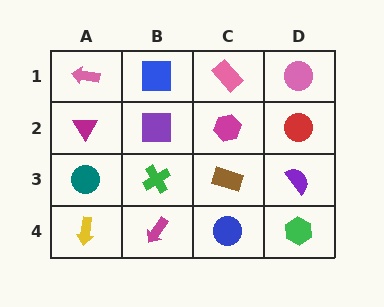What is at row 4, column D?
A green hexagon.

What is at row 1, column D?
A pink circle.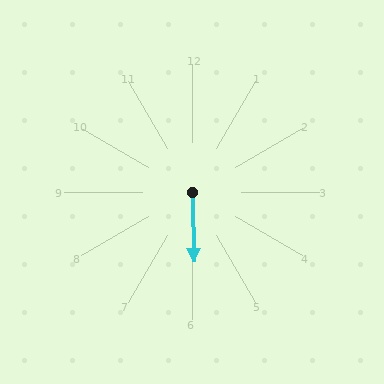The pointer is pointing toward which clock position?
Roughly 6 o'clock.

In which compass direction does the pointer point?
South.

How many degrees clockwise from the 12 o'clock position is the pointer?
Approximately 179 degrees.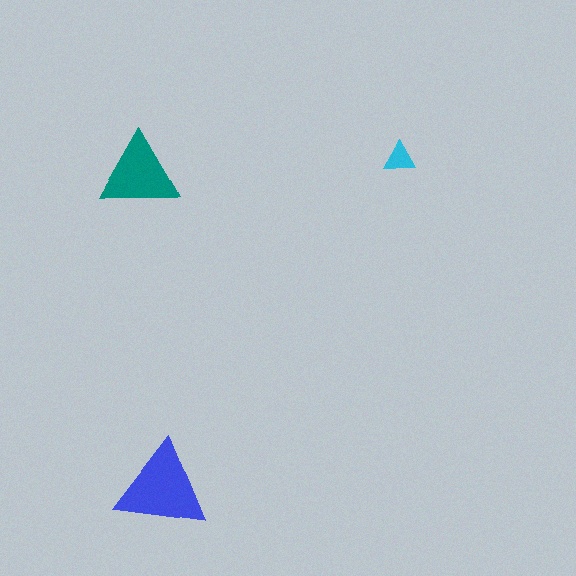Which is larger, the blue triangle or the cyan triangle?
The blue one.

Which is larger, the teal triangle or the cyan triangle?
The teal one.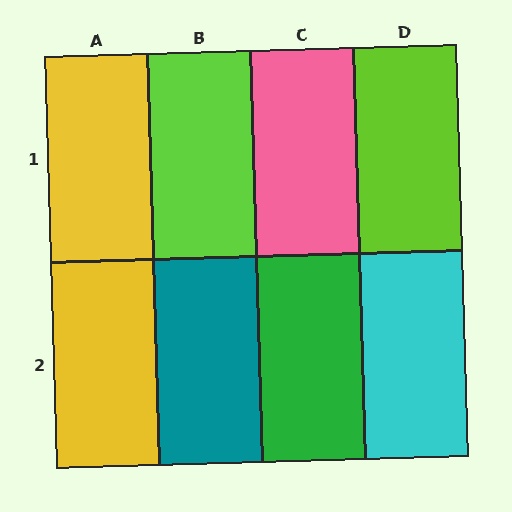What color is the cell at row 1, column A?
Yellow.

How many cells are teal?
1 cell is teal.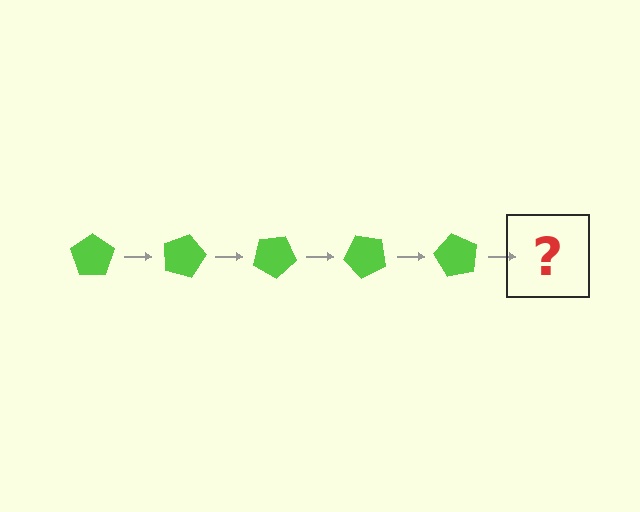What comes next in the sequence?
The next element should be a lime pentagon rotated 75 degrees.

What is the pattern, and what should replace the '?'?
The pattern is that the pentagon rotates 15 degrees each step. The '?' should be a lime pentagon rotated 75 degrees.